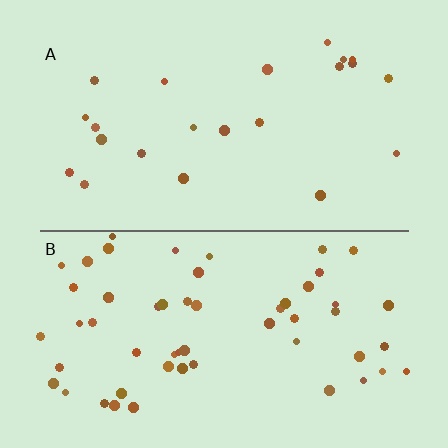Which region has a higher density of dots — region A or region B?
B (the bottom).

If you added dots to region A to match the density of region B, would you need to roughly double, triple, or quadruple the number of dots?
Approximately triple.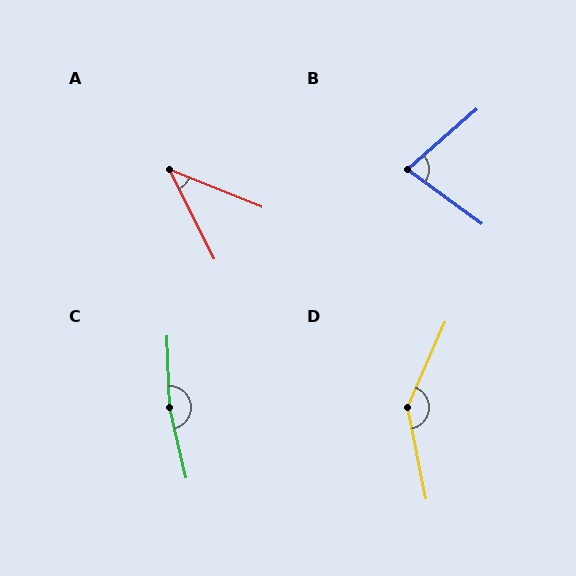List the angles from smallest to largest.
A (41°), B (77°), D (145°), C (169°).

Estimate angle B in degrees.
Approximately 77 degrees.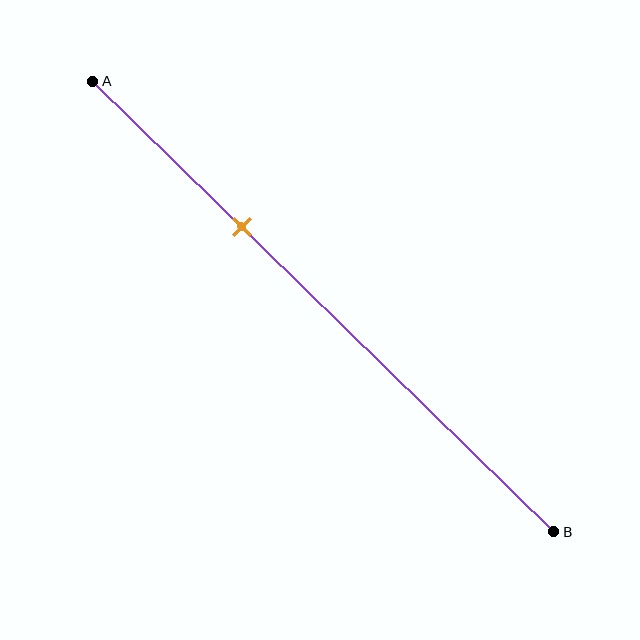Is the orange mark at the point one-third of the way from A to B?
Yes, the mark is approximately at the one-third point.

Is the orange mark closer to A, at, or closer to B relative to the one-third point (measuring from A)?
The orange mark is approximately at the one-third point of segment AB.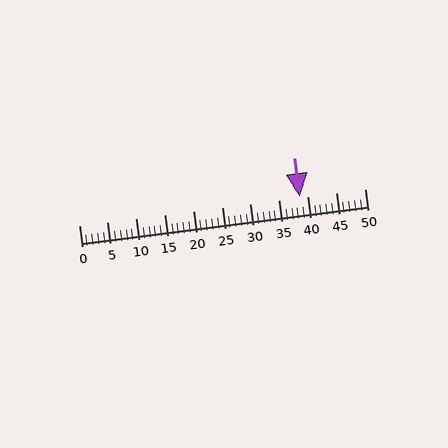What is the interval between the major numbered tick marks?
The major tick marks are spaced 5 units apart.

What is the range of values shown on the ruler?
The ruler shows values from 0 to 50.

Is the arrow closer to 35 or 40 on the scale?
The arrow is closer to 40.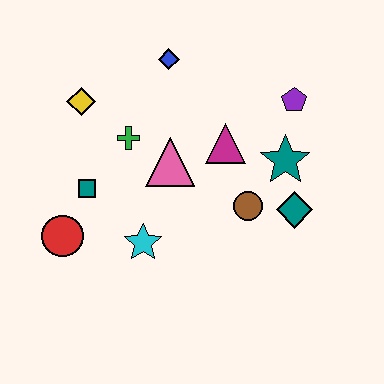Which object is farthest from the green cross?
The teal diamond is farthest from the green cross.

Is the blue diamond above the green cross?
Yes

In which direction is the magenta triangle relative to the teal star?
The magenta triangle is to the left of the teal star.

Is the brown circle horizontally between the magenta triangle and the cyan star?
No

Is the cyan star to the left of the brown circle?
Yes